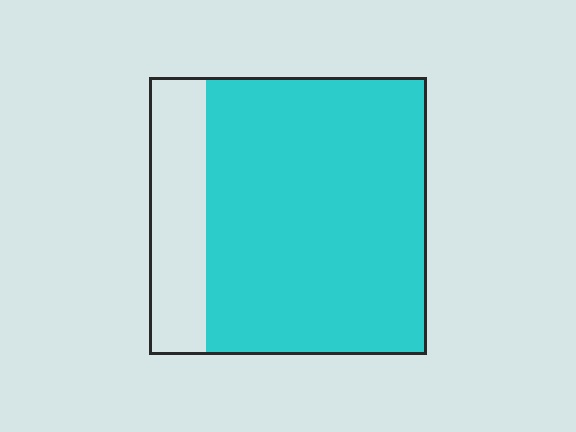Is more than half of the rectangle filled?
Yes.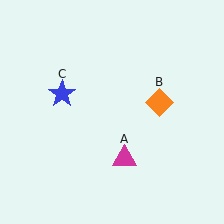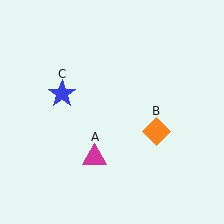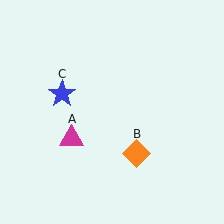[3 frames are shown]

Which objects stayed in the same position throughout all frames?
Blue star (object C) remained stationary.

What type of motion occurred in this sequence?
The magenta triangle (object A), orange diamond (object B) rotated clockwise around the center of the scene.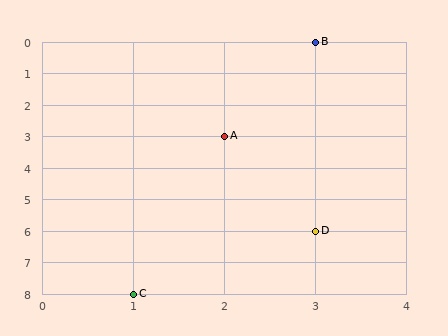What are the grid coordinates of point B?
Point B is at grid coordinates (3, 0).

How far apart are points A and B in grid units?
Points A and B are 1 column and 3 rows apart (about 3.2 grid units diagonally).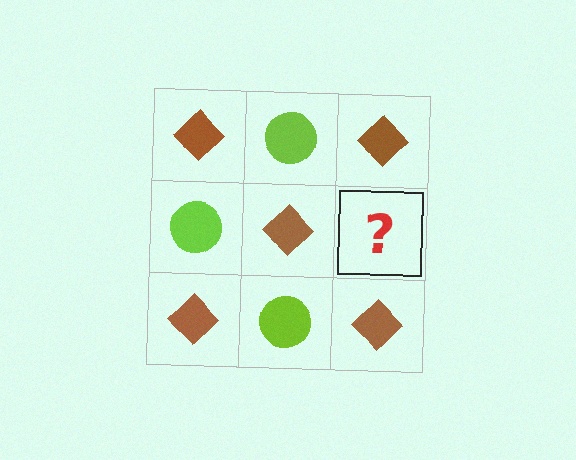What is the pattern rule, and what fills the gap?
The rule is that it alternates brown diamond and lime circle in a checkerboard pattern. The gap should be filled with a lime circle.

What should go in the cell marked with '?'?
The missing cell should contain a lime circle.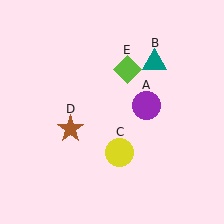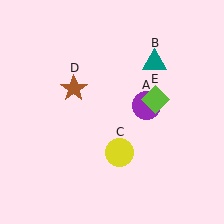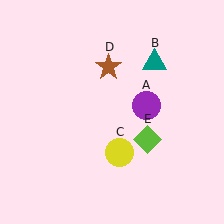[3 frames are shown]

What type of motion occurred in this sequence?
The brown star (object D), lime diamond (object E) rotated clockwise around the center of the scene.